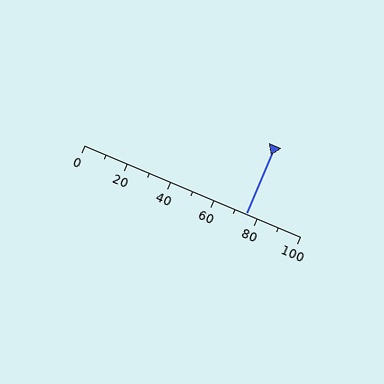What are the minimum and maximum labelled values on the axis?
The axis runs from 0 to 100.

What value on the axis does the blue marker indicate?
The marker indicates approximately 75.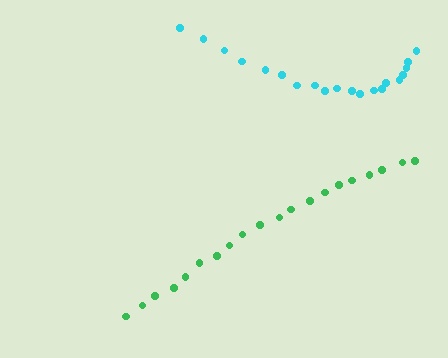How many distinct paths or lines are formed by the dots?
There are 2 distinct paths.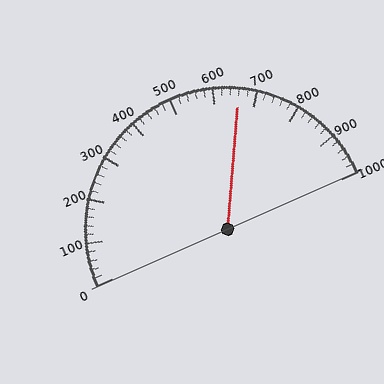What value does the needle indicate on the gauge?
The needle indicates approximately 660.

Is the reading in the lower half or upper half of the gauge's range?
The reading is in the upper half of the range (0 to 1000).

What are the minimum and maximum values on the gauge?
The gauge ranges from 0 to 1000.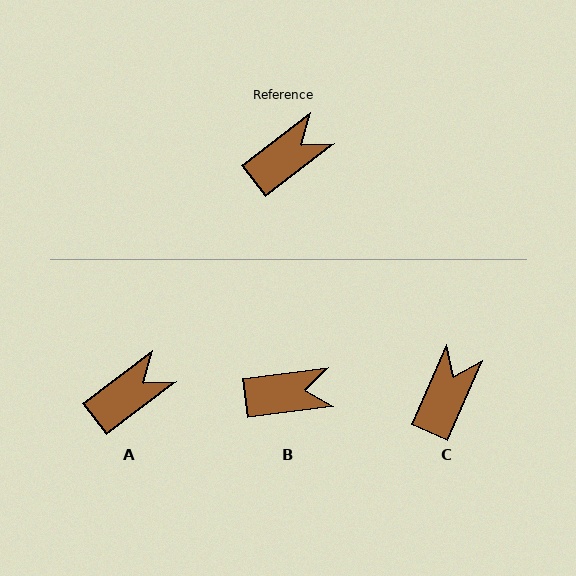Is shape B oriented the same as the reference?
No, it is off by about 30 degrees.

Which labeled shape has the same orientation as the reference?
A.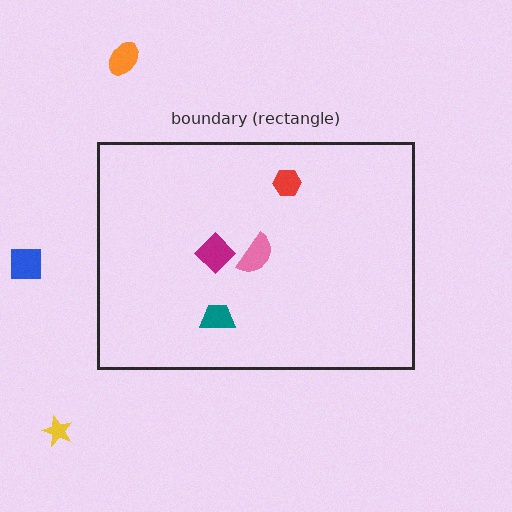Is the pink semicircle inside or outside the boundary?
Inside.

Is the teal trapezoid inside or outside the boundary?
Inside.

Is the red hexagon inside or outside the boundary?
Inside.